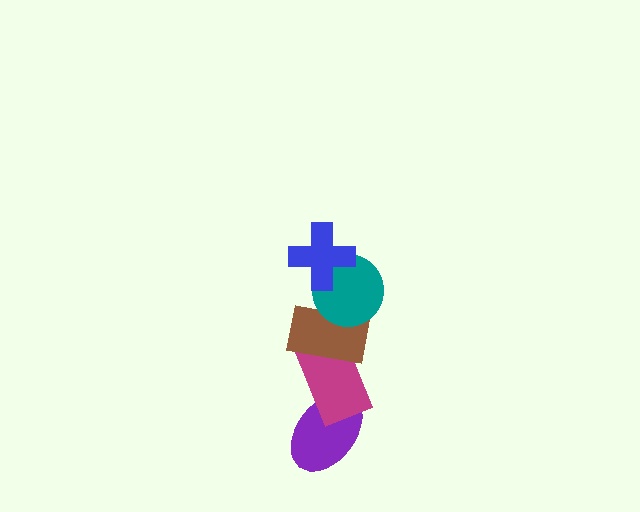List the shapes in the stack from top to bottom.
From top to bottom: the blue cross, the teal circle, the brown rectangle, the magenta rectangle, the purple ellipse.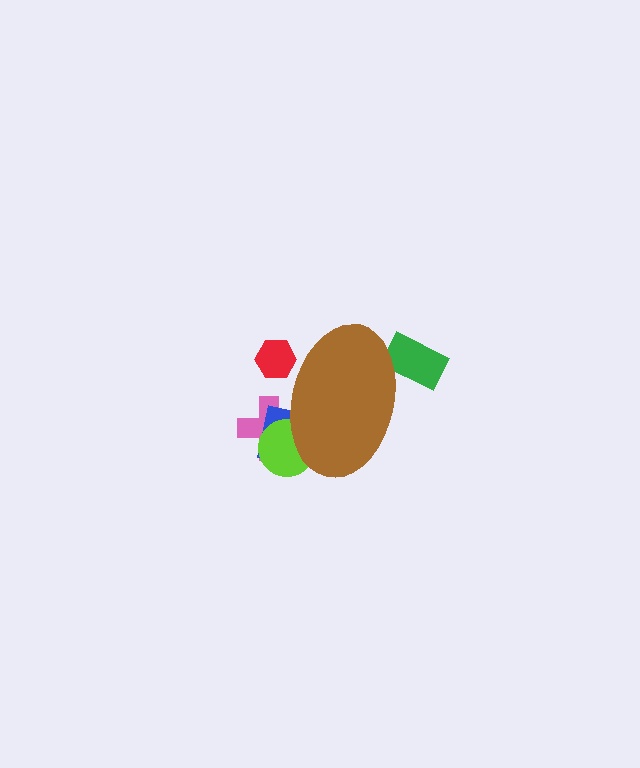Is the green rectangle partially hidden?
Yes, the green rectangle is partially hidden behind the brown ellipse.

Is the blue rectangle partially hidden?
Yes, the blue rectangle is partially hidden behind the brown ellipse.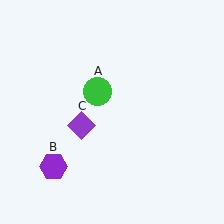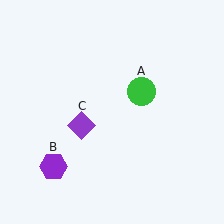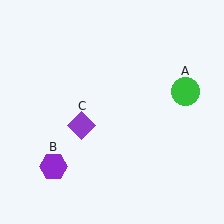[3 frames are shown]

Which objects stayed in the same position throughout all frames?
Purple hexagon (object B) and purple diamond (object C) remained stationary.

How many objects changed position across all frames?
1 object changed position: green circle (object A).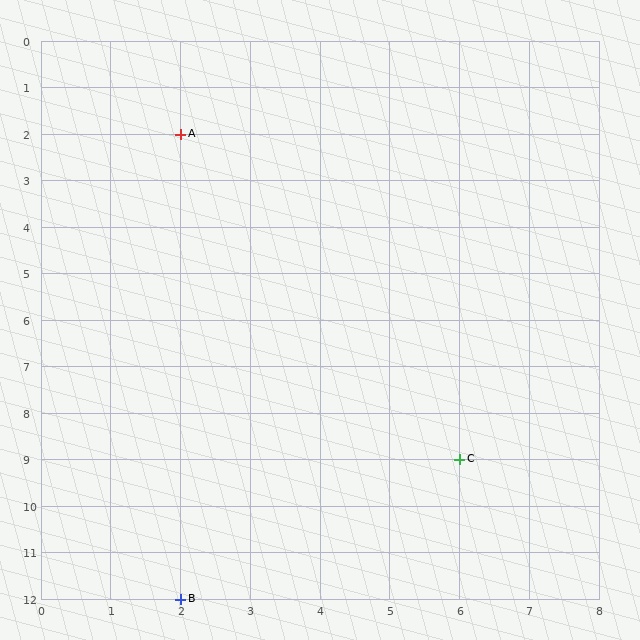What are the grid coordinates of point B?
Point B is at grid coordinates (2, 12).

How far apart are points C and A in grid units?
Points C and A are 4 columns and 7 rows apart (about 8.1 grid units diagonally).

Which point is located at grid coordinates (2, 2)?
Point A is at (2, 2).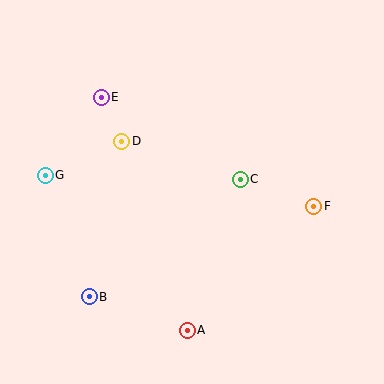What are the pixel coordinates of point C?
Point C is at (240, 179).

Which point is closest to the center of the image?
Point C at (240, 179) is closest to the center.